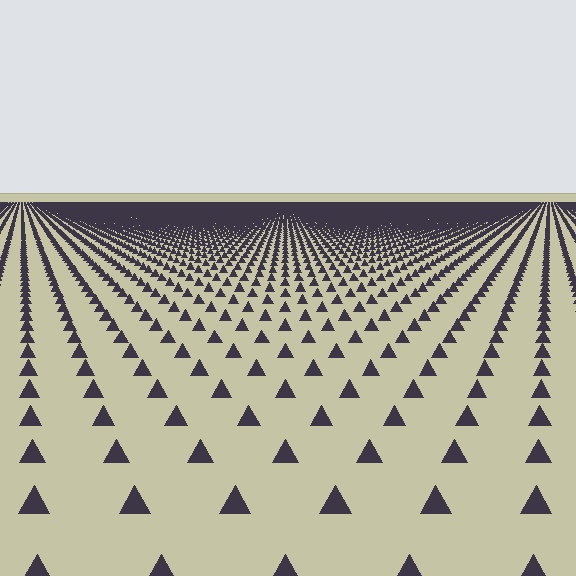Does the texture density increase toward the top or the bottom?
Density increases toward the top.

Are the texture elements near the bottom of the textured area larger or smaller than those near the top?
Larger. Near the bottom, elements are closer to the viewer and appear at a bigger on-screen size.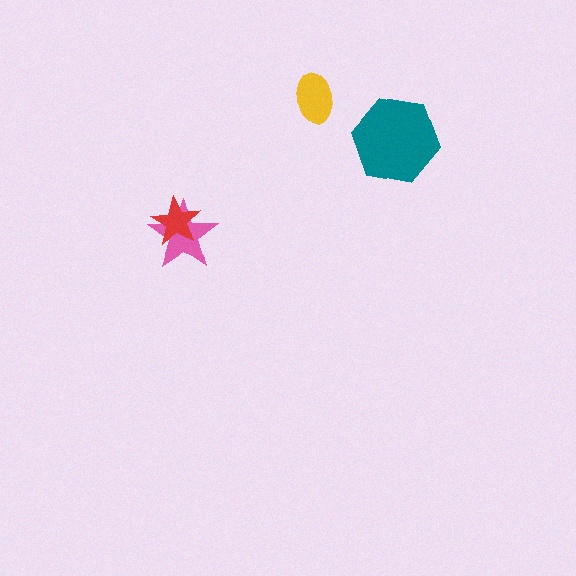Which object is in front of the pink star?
The red star is in front of the pink star.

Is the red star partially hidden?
No, no other shape covers it.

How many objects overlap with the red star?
1 object overlaps with the red star.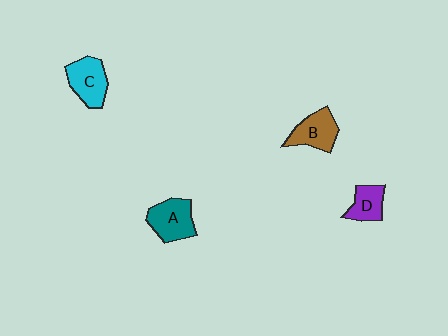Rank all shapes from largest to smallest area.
From largest to smallest: A (teal), C (cyan), B (brown), D (purple).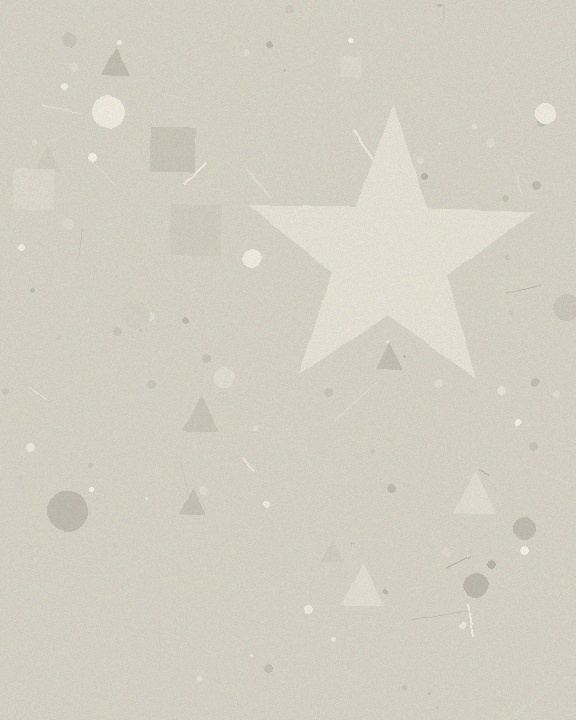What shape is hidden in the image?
A star is hidden in the image.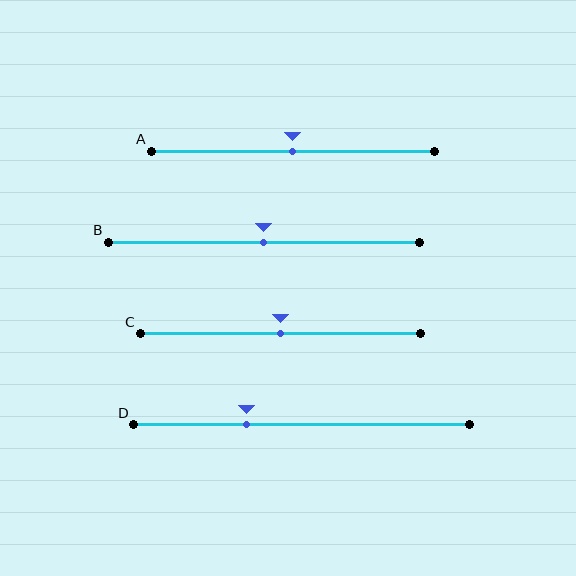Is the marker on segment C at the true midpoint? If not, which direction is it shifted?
Yes, the marker on segment C is at the true midpoint.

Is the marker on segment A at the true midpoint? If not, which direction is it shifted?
Yes, the marker on segment A is at the true midpoint.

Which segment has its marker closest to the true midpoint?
Segment A has its marker closest to the true midpoint.